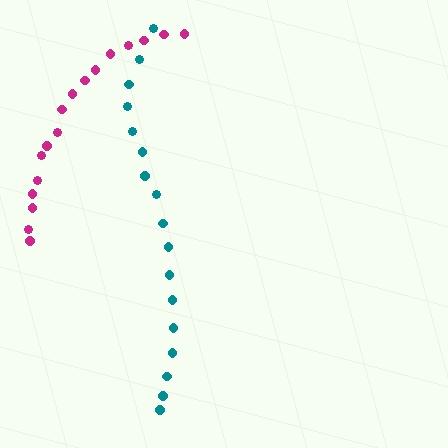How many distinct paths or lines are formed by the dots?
There are 2 distinct paths.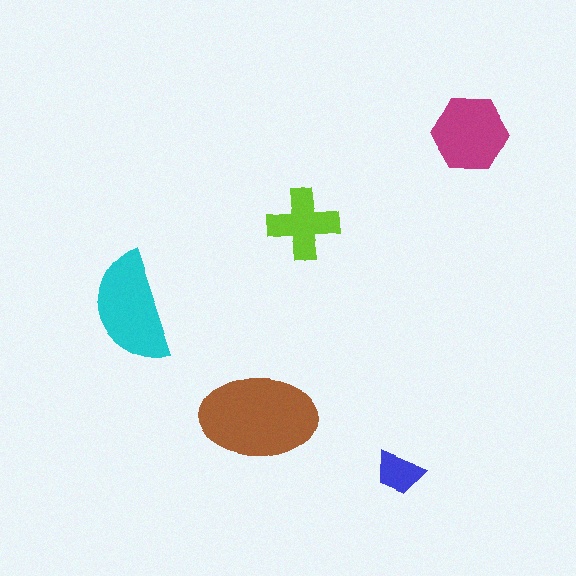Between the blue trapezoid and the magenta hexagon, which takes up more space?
The magenta hexagon.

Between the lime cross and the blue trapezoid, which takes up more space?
The lime cross.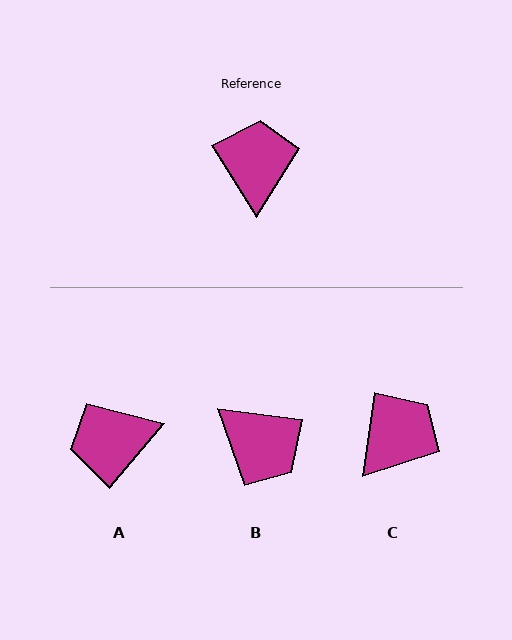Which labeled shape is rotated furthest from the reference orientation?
B, about 129 degrees away.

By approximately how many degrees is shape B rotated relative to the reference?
Approximately 129 degrees clockwise.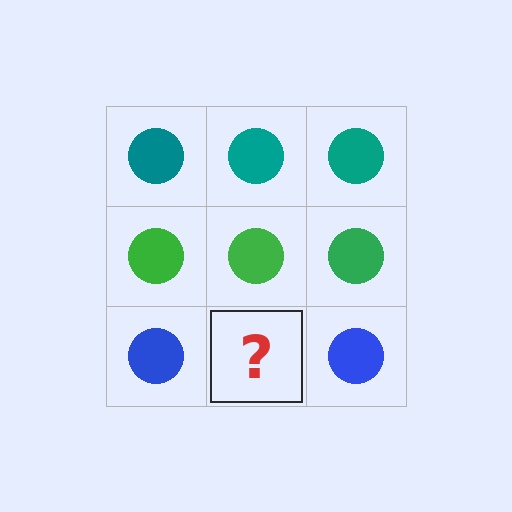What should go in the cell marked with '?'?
The missing cell should contain a blue circle.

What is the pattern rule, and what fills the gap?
The rule is that each row has a consistent color. The gap should be filled with a blue circle.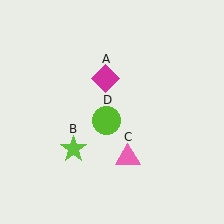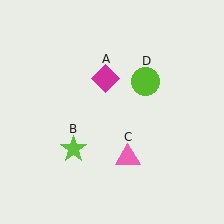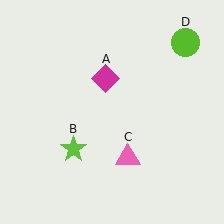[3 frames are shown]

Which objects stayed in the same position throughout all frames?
Magenta diamond (object A) and lime star (object B) and pink triangle (object C) remained stationary.